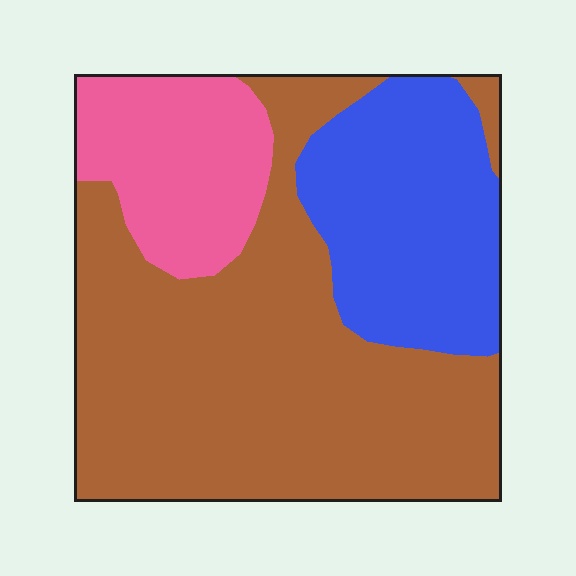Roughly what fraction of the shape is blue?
Blue covers roughly 25% of the shape.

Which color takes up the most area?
Brown, at roughly 60%.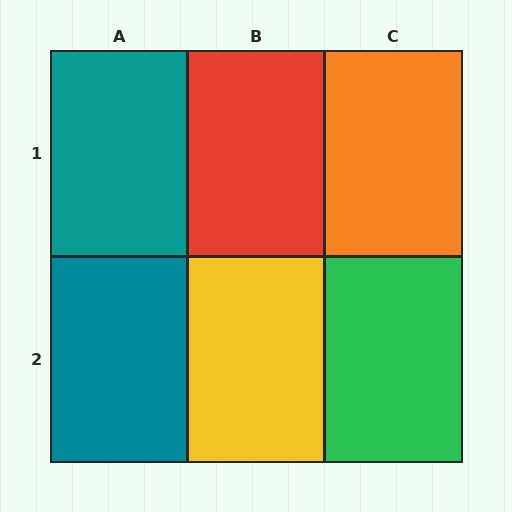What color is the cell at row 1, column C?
Orange.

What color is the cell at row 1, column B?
Red.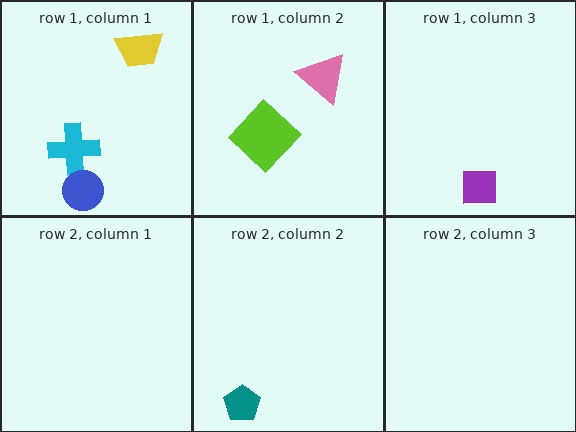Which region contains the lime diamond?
The row 1, column 2 region.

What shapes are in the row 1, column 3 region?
The purple square.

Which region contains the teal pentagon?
The row 2, column 2 region.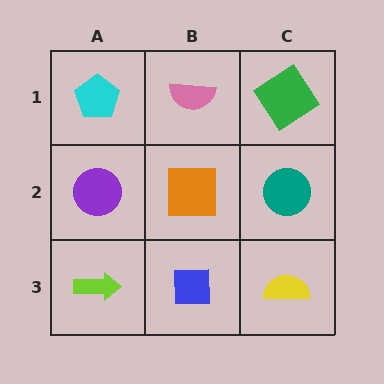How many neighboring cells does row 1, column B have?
3.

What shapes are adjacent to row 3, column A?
A purple circle (row 2, column A), a blue square (row 3, column B).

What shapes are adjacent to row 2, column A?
A cyan pentagon (row 1, column A), a lime arrow (row 3, column A), an orange square (row 2, column B).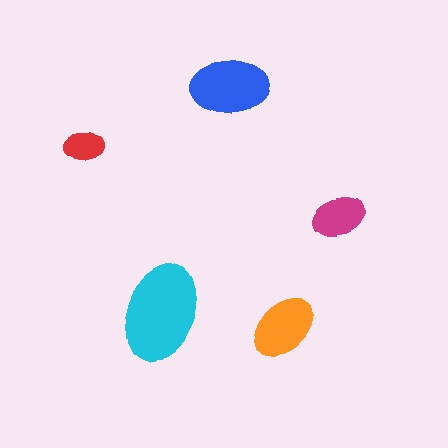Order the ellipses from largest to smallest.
the cyan one, the blue one, the orange one, the magenta one, the red one.